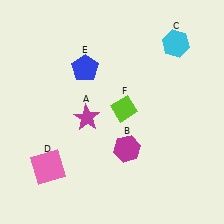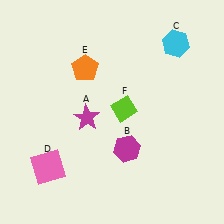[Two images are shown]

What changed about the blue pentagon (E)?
In Image 1, E is blue. In Image 2, it changed to orange.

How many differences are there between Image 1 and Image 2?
There is 1 difference between the two images.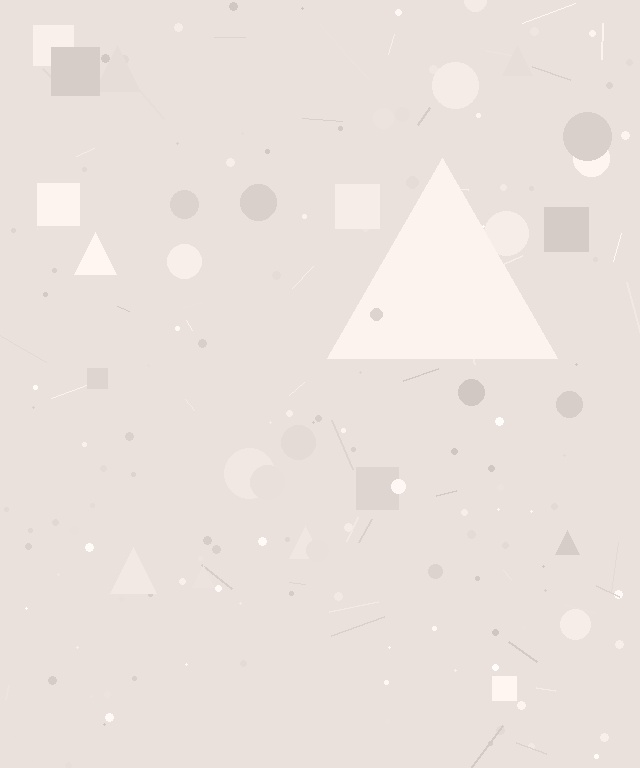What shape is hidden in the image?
A triangle is hidden in the image.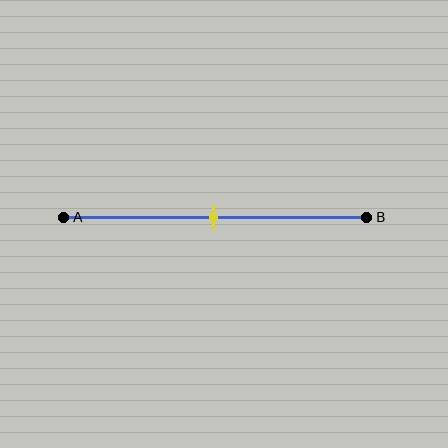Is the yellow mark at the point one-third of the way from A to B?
No, the mark is at about 50% from A, not at the 33% one-third point.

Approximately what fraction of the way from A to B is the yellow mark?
The yellow mark is approximately 50% of the way from A to B.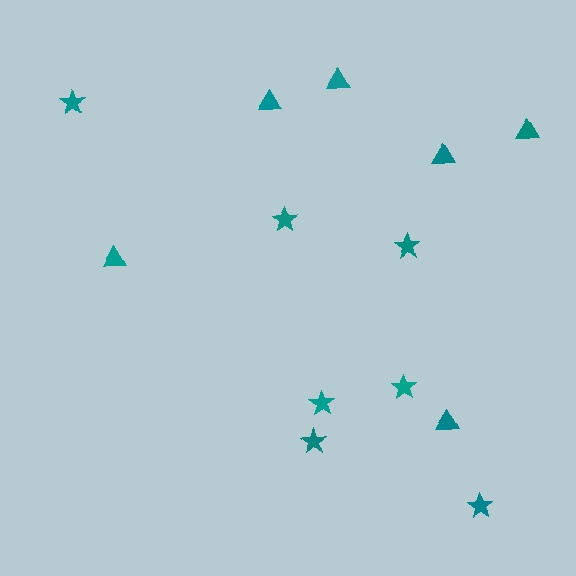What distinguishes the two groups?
There are 2 groups: one group of stars (7) and one group of triangles (6).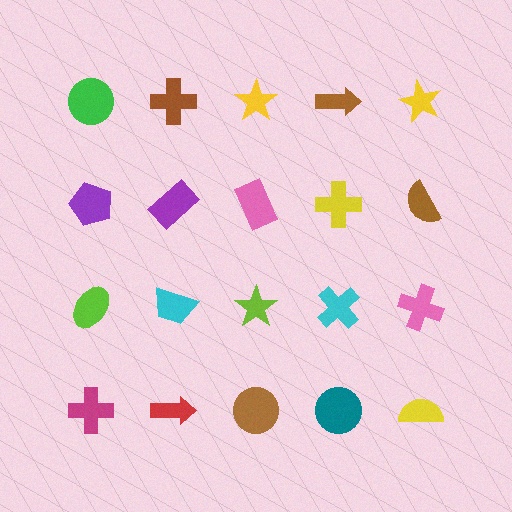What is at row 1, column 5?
A yellow star.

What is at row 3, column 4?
A cyan cross.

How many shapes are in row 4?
5 shapes.